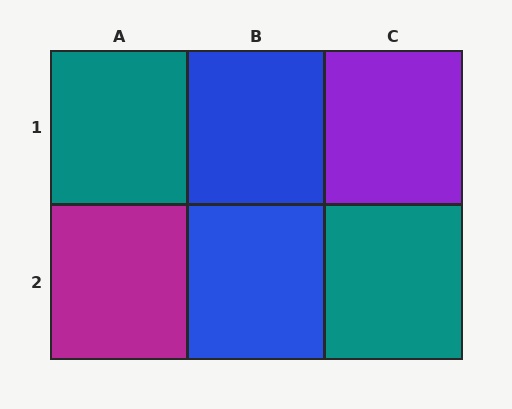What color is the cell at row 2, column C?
Teal.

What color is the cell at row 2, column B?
Blue.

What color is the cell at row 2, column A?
Magenta.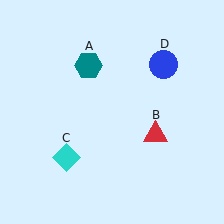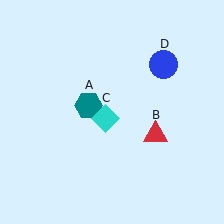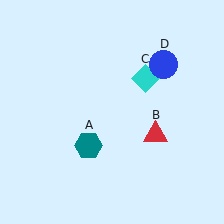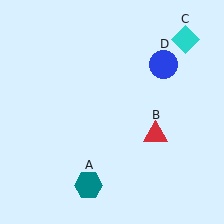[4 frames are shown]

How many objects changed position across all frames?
2 objects changed position: teal hexagon (object A), cyan diamond (object C).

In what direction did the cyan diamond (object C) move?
The cyan diamond (object C) moved up and to the right.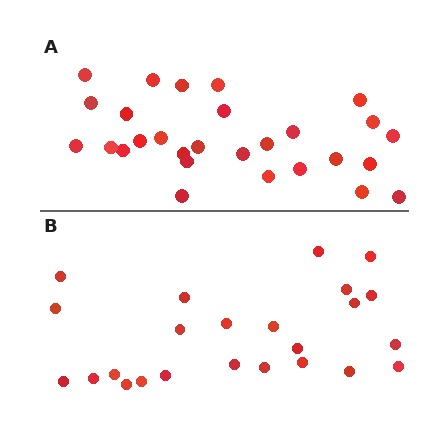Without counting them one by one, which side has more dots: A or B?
Region A (the top region) has more dots.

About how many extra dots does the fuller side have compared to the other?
Region A has about 4 more dots than region B.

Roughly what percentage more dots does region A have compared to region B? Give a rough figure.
About 15% more.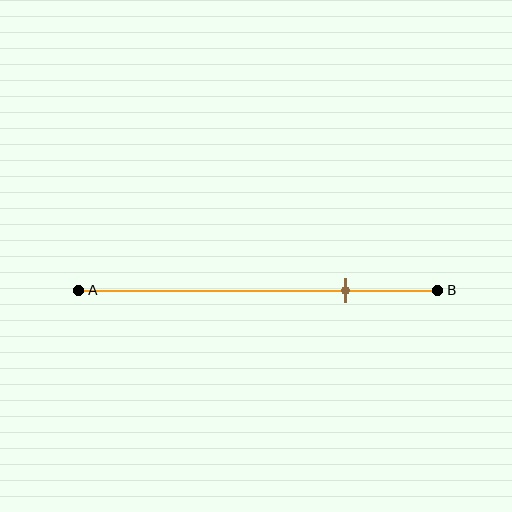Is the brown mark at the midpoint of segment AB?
No, the mark is at about 75% from A, not at the 50% midpoint.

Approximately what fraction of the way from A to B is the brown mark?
The brown mark is approximately 75% of the way from A to B.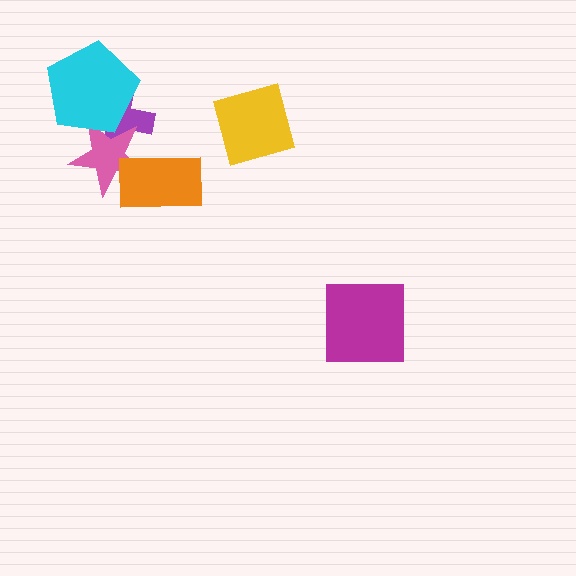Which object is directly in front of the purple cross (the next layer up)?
The pink star is directly in front of the purple cross.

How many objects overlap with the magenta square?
0 objects overlap with the magenta square.